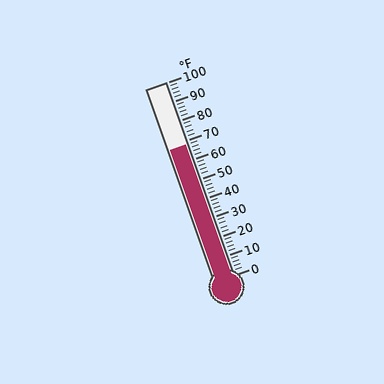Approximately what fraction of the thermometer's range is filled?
The thermometer is filled to approximately 70% of its range.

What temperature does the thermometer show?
The thermometer shows approximately 68°F.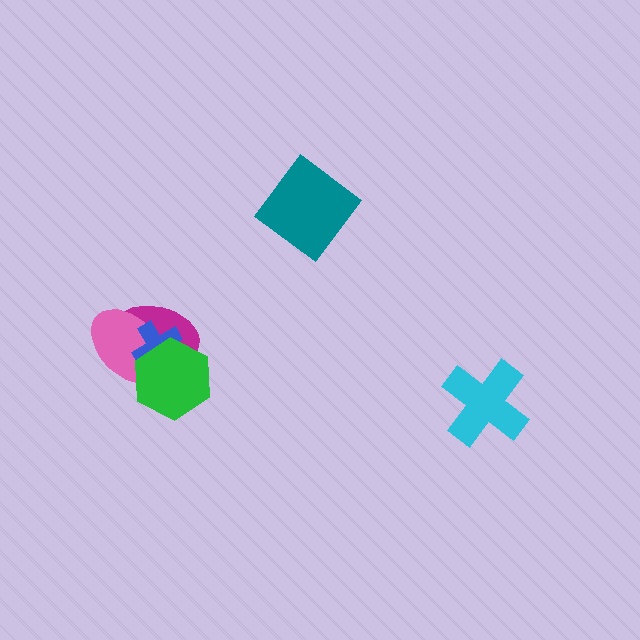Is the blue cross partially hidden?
Yes, it is partially covered by another shape.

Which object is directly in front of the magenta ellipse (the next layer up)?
The pink ellipse is directly in front of the magenta ellipse.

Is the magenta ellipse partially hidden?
Yes, it is partially covered by another shape.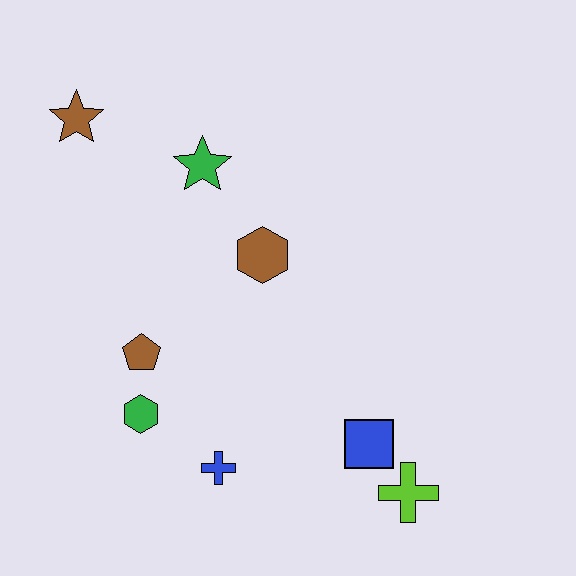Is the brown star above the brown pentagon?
Yes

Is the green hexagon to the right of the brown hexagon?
No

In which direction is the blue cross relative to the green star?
The blue cross is below the green star.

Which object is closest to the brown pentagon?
The green hexagon is closest to the brown pentagon.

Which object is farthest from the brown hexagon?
The lime cross is farthest from the brown hexagon.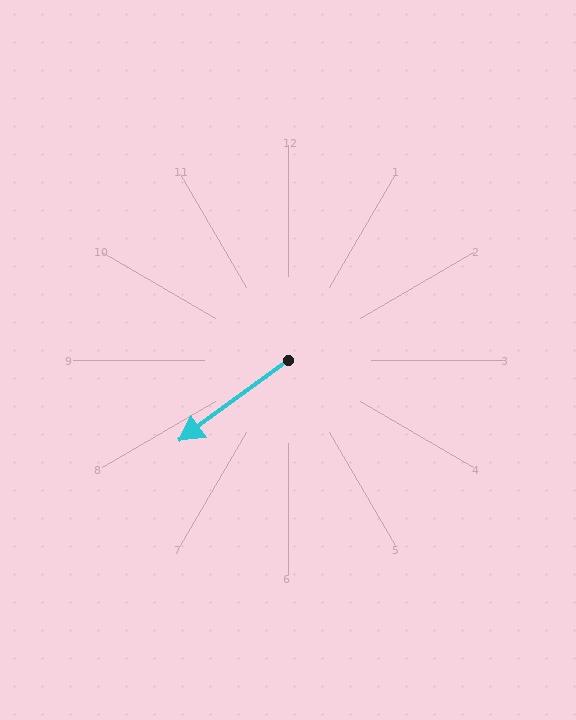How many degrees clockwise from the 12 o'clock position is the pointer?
Approximately 234 degrees.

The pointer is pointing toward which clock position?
Roughly 8 o'clock.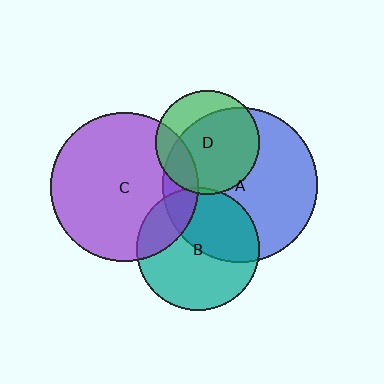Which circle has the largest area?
Circle A (blue).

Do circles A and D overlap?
Yes.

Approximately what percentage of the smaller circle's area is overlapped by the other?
Approximately 70%.